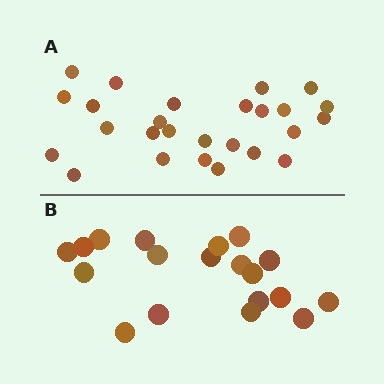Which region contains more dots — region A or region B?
Region A (the top region) has more dots.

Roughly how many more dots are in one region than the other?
Region A has roughly 8 or so more dots than region B.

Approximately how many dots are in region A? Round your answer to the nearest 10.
About 30 dots. (The exact count is 26, which rounds to 30.)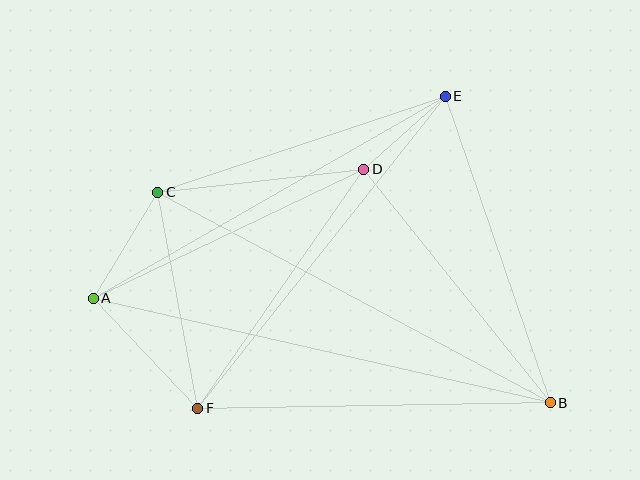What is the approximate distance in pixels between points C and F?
The distance between C and F is approximately 220 pixels.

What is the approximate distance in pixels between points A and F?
The distance between A and F is approximately 152 pixels.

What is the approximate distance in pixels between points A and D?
The distance between A and D is approximately 300 pixels.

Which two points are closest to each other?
Points D and E are closest to each other.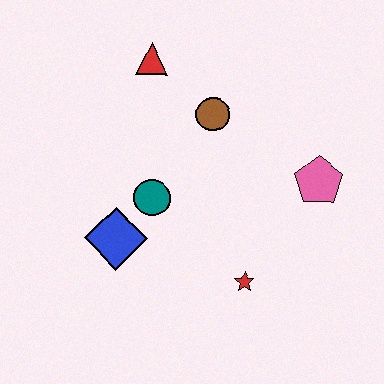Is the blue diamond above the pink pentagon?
No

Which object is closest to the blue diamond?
The teal circle is closest to the blue diamond.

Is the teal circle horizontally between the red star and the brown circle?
No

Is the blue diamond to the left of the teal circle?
Yes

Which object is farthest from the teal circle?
The pink pentagon is farthest from the teal circle.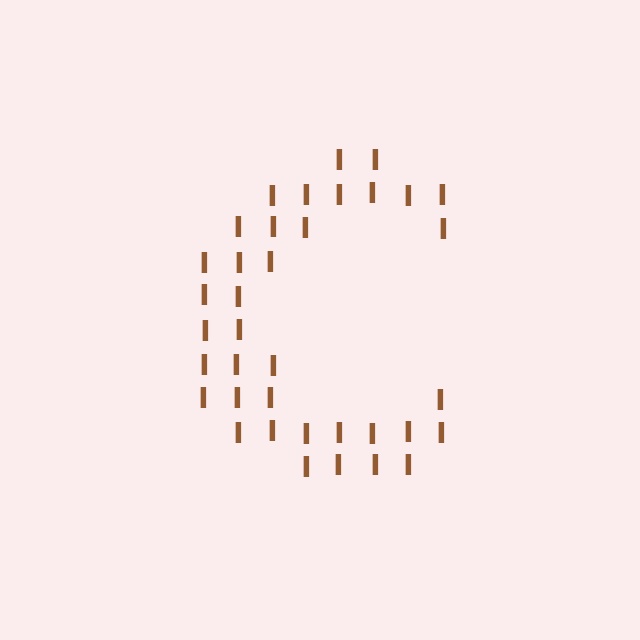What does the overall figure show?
The overall figure shows the letter C.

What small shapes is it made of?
It is made of small letter I's.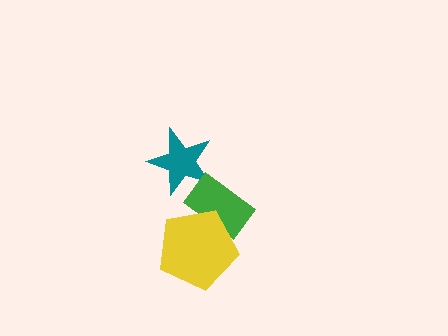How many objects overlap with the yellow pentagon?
1 object overlaps with the yellow pentagon.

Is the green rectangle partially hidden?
Yes, it is partially covered by another shape.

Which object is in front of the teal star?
The green rectangle is in front of the teal star.